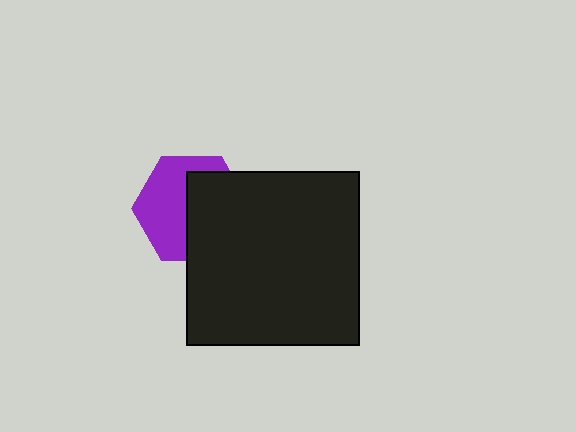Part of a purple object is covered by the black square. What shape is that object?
It is a hexagon.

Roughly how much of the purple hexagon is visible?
About half of it is visible (roughly 50%).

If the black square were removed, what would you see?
You would see the complete purple hexagon.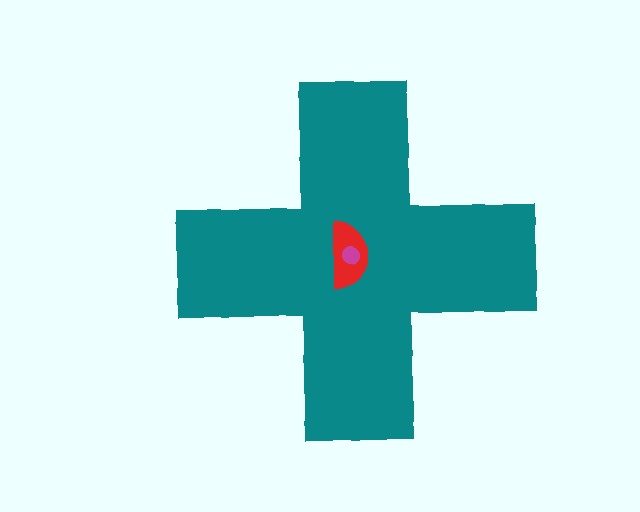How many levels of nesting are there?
3.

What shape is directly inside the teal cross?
The red semicircle.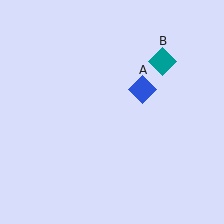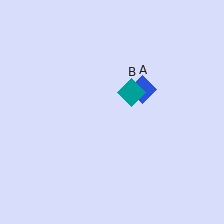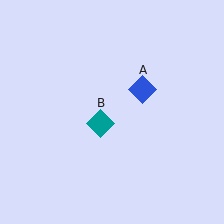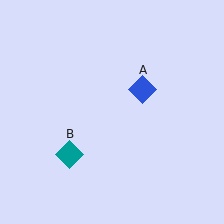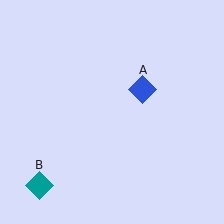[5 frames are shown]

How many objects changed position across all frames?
1 object changed position: teal diamond (object B).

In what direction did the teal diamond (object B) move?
The teal diamond (object B) moved down and to the left.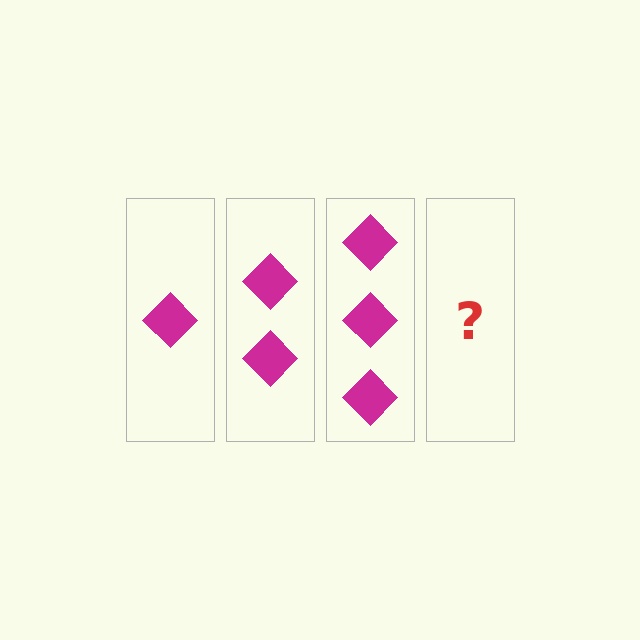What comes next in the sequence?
The next element should be 4 diamonds.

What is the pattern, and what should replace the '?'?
The pattern is that each step adds one more diamond. The '?' should be 4 diamonds.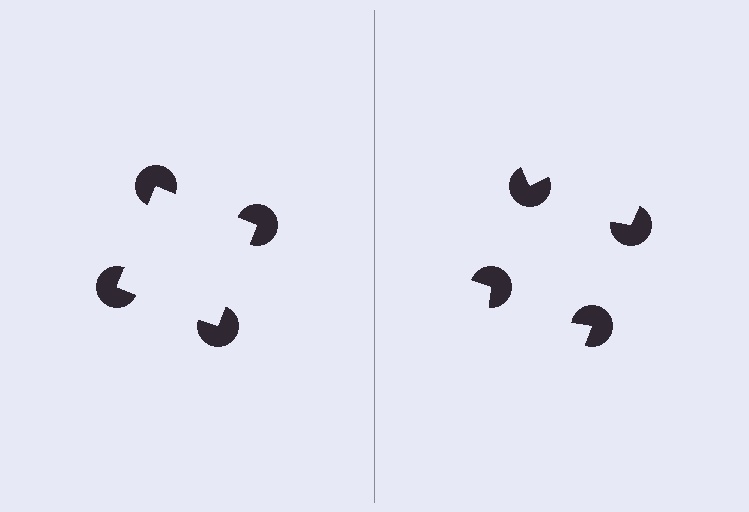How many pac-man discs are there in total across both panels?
8 — 4 on each side.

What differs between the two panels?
The pac-man discs are positioned identically on both sides; only the wedge orientations differ. On the left they align to a square; on the right they are misaligned.